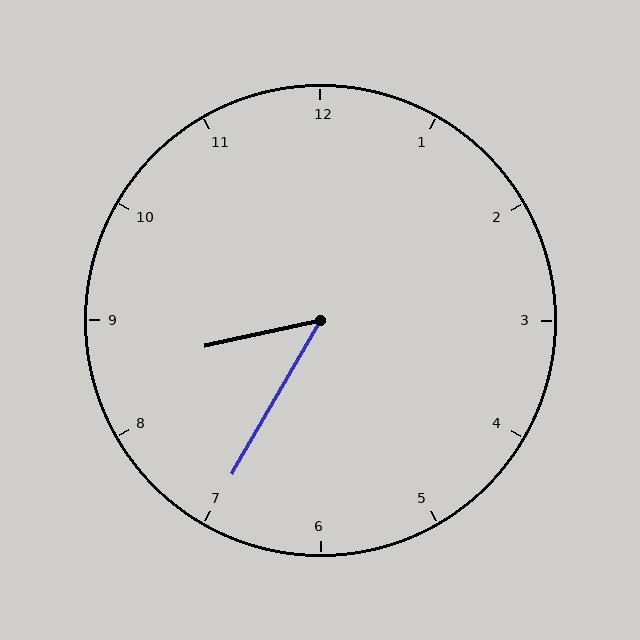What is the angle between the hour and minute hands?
Approximately 48 degrees.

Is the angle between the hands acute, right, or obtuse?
It is acute.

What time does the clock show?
8:35.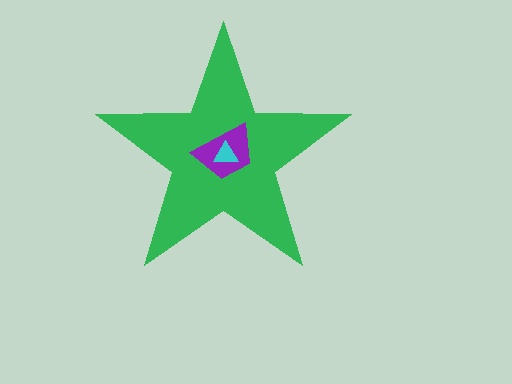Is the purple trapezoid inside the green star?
Yes.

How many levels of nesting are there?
3.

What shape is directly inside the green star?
The purple trapezoid.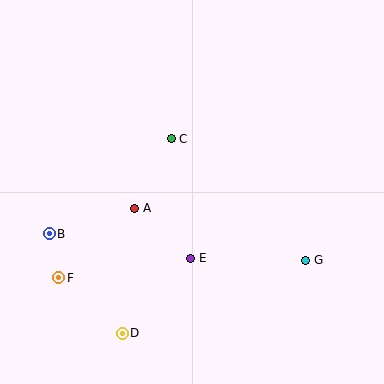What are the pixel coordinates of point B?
Point B is at (49, 234).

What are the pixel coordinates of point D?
Point D is at (122, 333).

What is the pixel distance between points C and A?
The distance between C and A is 79 pixels.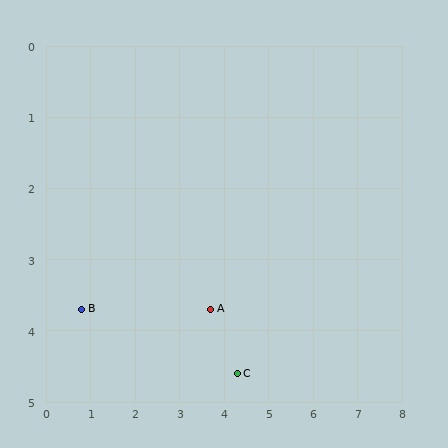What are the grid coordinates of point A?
Point A is at approximately (3.7, 3.7).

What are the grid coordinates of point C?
Point C is at approximately (4.3, 4.6).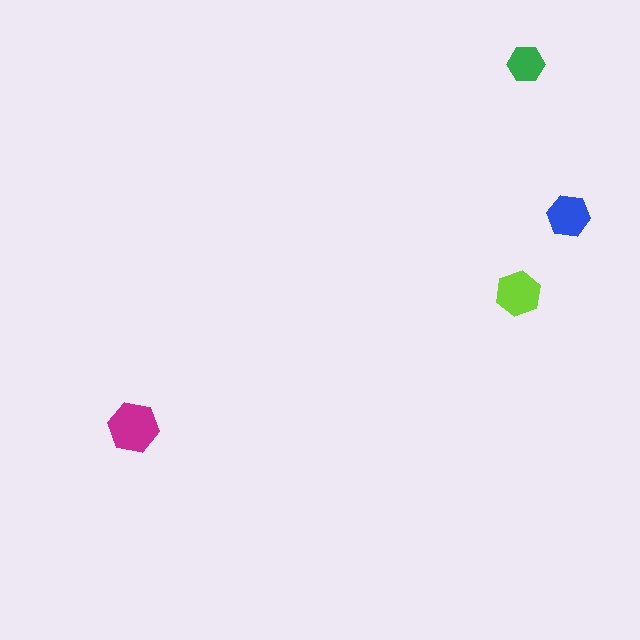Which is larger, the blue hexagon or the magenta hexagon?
The magenta one.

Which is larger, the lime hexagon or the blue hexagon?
The lime one.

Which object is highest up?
The green hexagon is topmost.